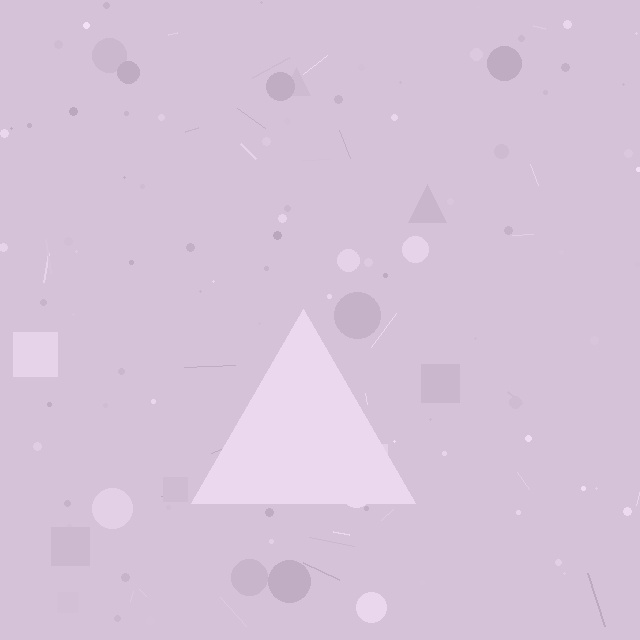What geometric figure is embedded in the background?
A triangle is embedded in the background.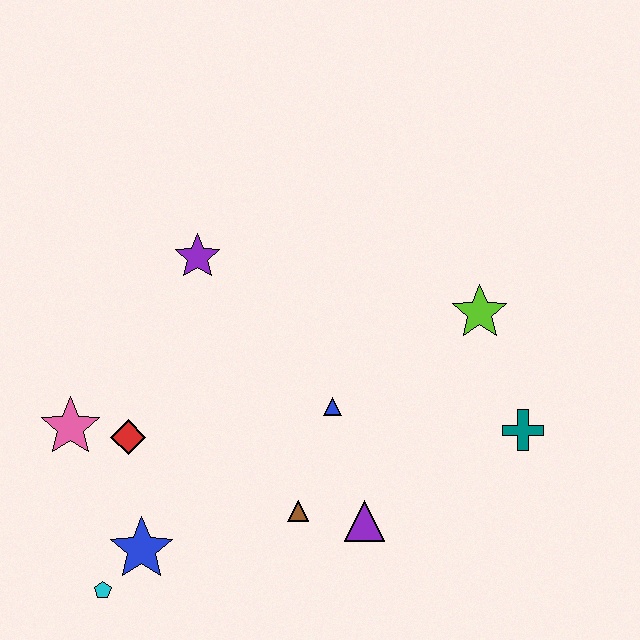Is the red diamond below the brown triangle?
No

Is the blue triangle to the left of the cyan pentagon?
No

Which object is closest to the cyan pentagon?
The blue star is closest to the cyan pentagon.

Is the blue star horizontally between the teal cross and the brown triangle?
No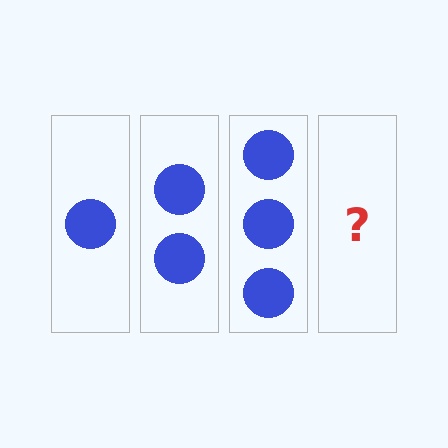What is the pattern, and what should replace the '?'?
The pattern is that each step adds one more circle. The '?' should be 4 circles.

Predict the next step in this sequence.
The next step is 4 circles.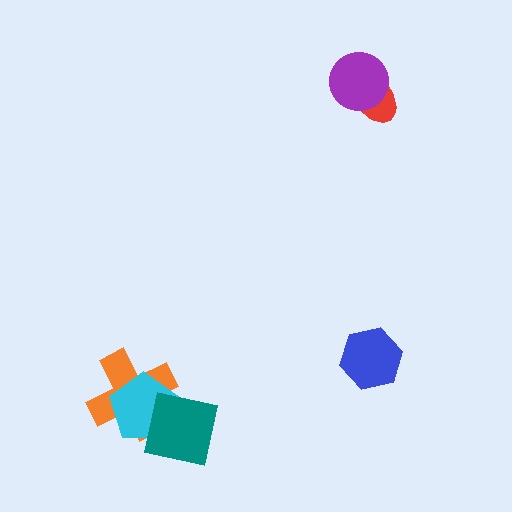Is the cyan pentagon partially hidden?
Yes, it is partially covered by another shape.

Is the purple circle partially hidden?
No, no other shape covers it.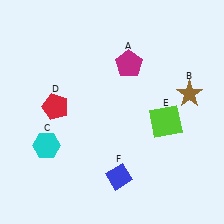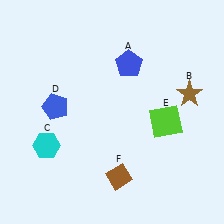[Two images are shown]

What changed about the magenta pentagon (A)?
In Image 1, A is magenta. In Image 2, it changed to blue.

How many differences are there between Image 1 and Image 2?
There are 3 differences between the two images.